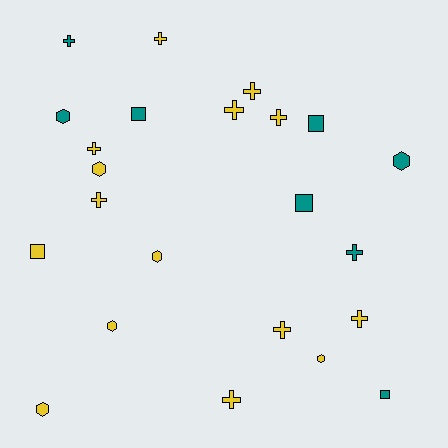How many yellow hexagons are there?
There are 5 yellow hexagons.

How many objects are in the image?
There are 23 objects.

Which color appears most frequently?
Yellow, with 15 objects.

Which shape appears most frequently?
Cross, with 11 objects.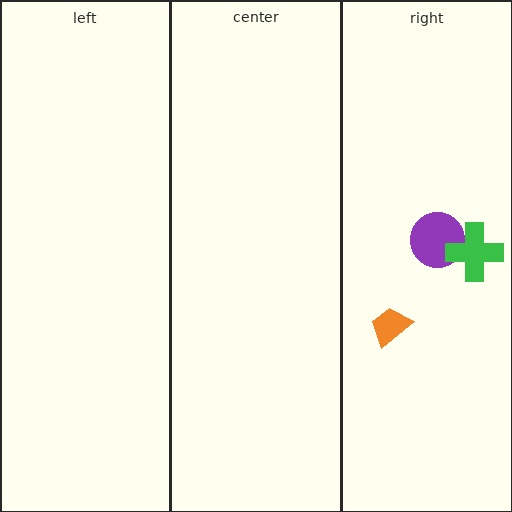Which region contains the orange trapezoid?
The right region.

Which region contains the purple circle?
The right region.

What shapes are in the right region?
The purple circle, the green cross, the orange trapezoid.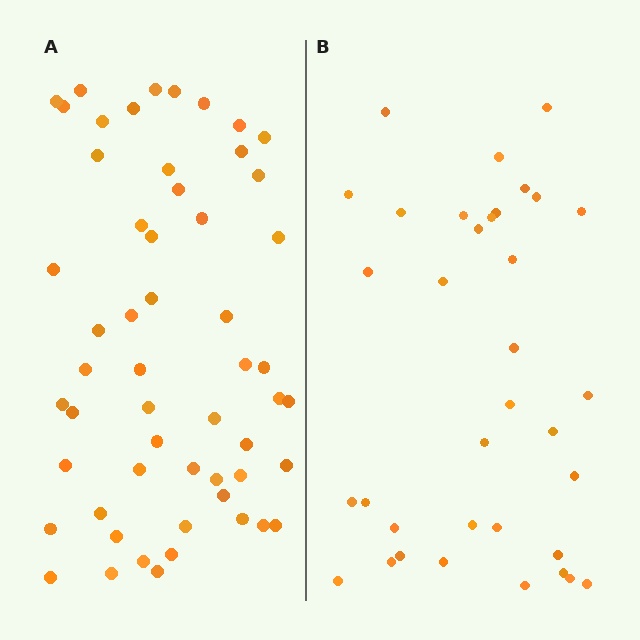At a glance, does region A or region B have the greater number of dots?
Region A (the left region) has more dots.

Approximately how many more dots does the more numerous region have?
Region A has approximately 20 more dots than region B.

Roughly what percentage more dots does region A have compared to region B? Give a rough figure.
About 55% more.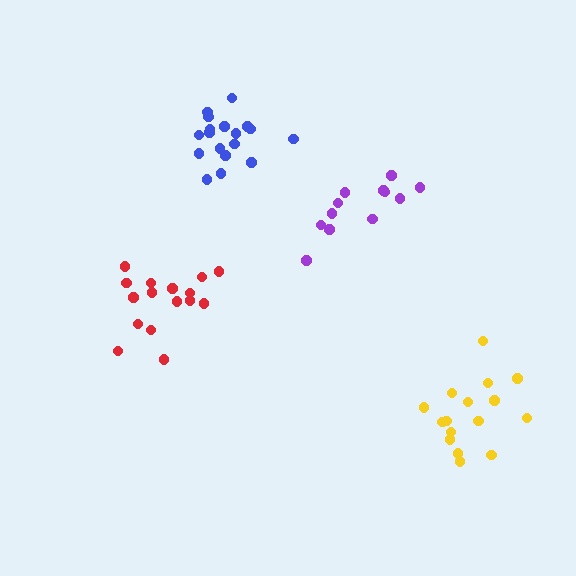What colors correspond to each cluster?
The clusters are colored: purple, yellow, red, blue.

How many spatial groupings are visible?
There are 4 spatial groupings.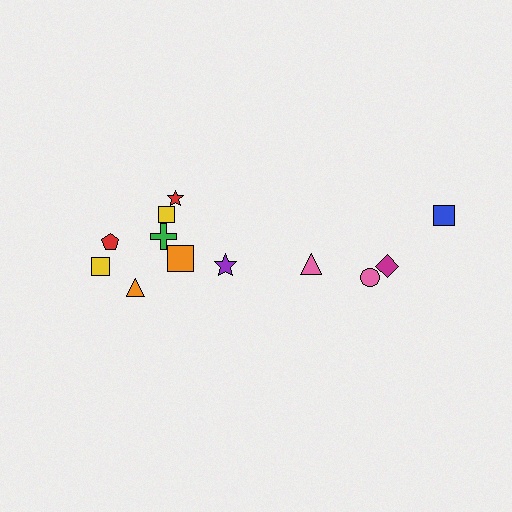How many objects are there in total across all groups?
There are 12 objects.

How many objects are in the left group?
There are 8 objects.